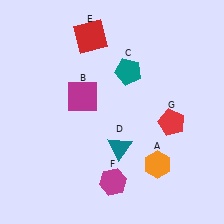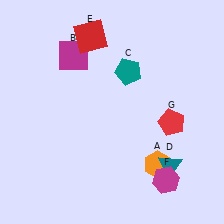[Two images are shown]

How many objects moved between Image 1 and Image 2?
3 objects moved between the two images.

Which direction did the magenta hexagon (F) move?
The magenta hexagon (F) moved right.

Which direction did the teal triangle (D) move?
The teal triangle (D) moved right.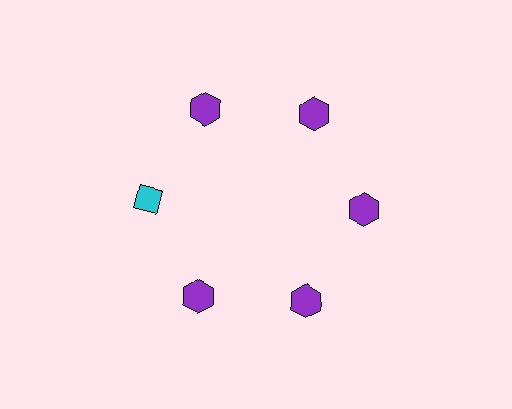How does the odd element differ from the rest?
It differs in both color (cyan instead of purple) and shape (diamond instead of hexagon).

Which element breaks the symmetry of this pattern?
The cyan diamond at roughly the 9 o'clock position breaks the symmetry. All other shapes are purple hexagons.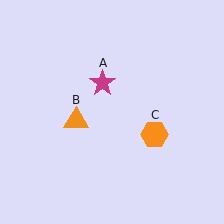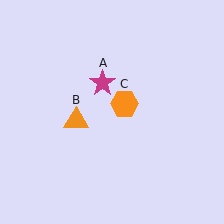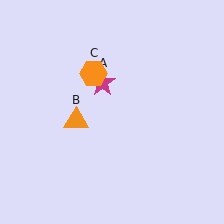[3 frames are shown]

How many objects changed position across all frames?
1 object changed position: orange hexagon (object C).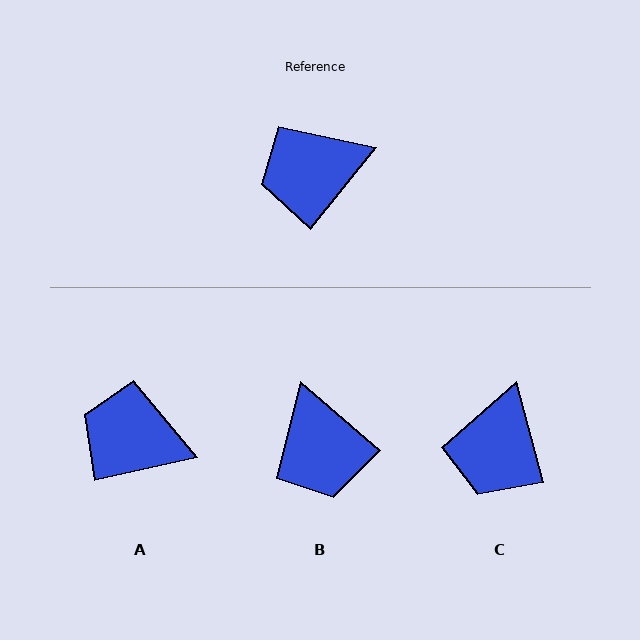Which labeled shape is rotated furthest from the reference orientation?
B, about 88 degrees away.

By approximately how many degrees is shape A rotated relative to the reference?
Approximately 38 degrees clockwise.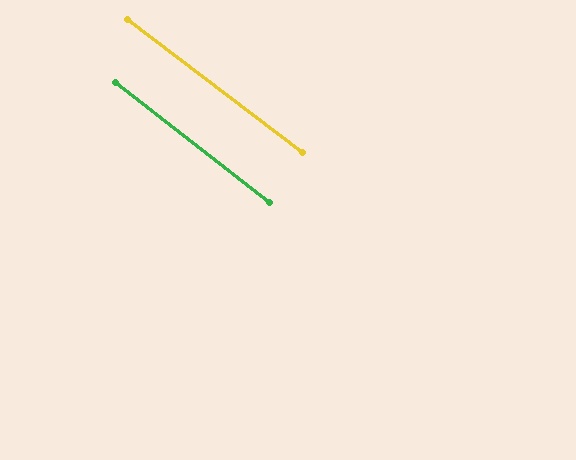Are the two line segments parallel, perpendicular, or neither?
Parallel — their directions differ by only 0.9°.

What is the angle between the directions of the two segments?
Approximately 1 degree.